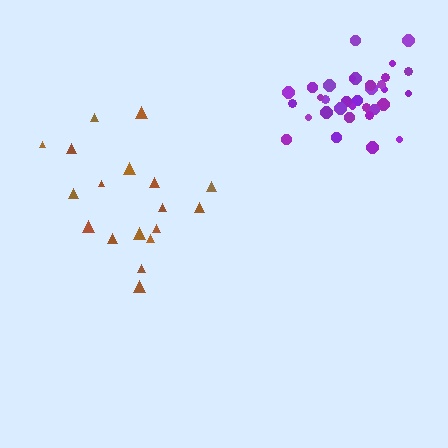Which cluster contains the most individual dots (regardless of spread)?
Purple (34).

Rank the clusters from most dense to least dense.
purple, brown.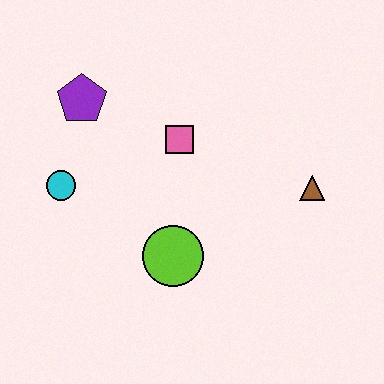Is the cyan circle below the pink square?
Yes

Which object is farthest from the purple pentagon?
The brown triangle is farthest from the purple pentagon.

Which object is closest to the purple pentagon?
The cyan circle is closest to the purple pentagon.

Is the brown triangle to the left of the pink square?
No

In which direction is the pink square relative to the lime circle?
The pink square is above the lime circle.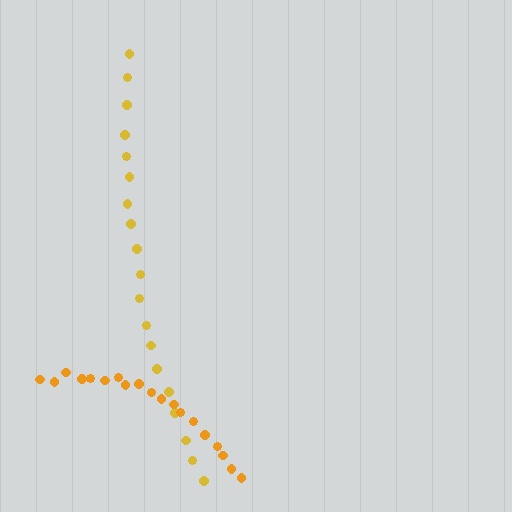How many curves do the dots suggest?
There are 2 distinct paths.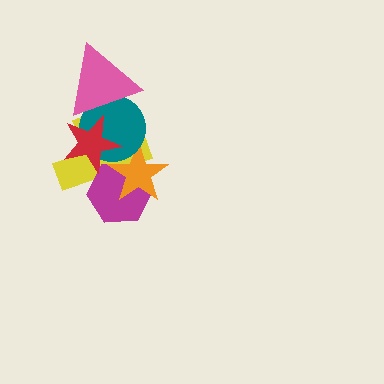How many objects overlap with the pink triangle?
3 objects overlap with the pink triangle.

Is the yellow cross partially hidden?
Yes, it is partially covered by another shape.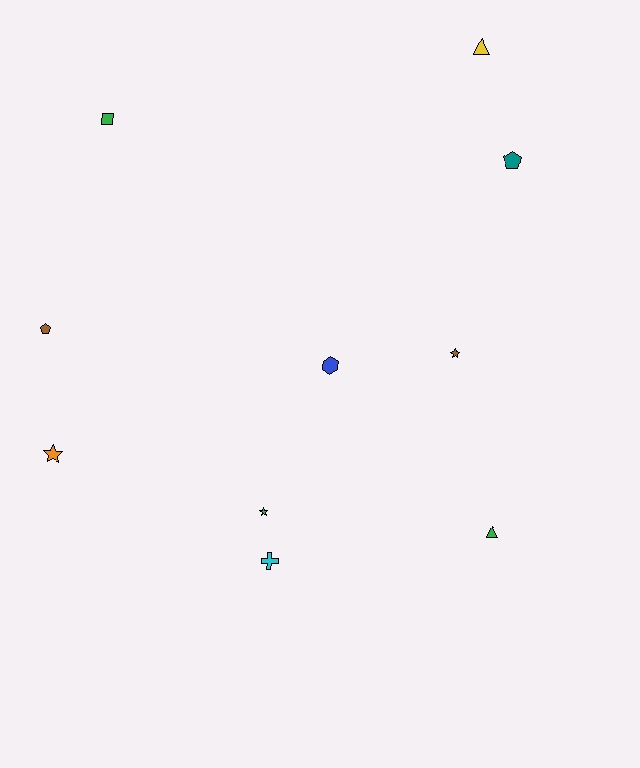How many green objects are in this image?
There are 3 green objects.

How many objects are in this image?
There are 10 objects.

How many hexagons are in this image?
There is 1 hexagon.